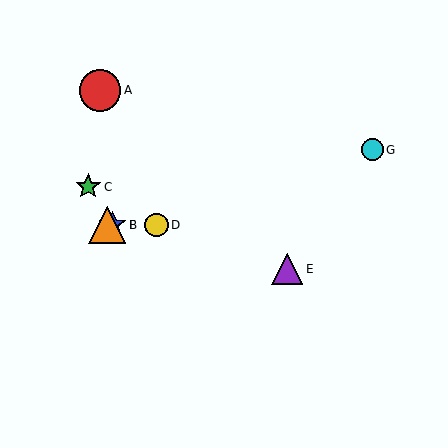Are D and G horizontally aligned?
No, D is at y≈225 and G is at y≈150.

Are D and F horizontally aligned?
Yes, both are at y≈225.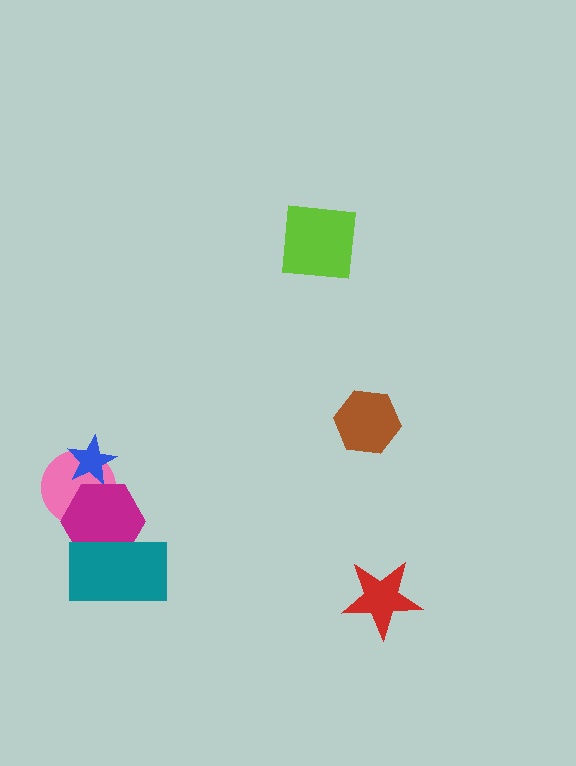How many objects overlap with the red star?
0 objects overlap with the red star.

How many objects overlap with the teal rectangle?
1 object overlaps with the teal rectangle.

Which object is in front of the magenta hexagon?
The teal rectangle is in front of the magenta hexagon.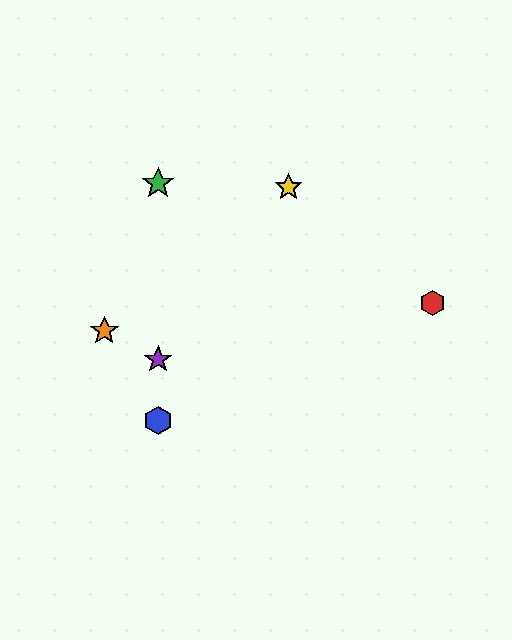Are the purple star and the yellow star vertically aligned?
No, the purple star is at x≈158 and the yellow star is at x≈288.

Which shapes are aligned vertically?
The blue hexagon, the green star, the purple star are aligned vertically.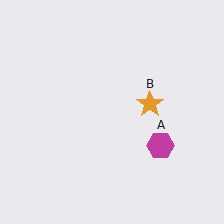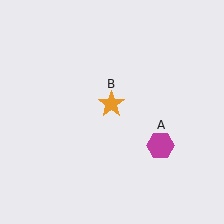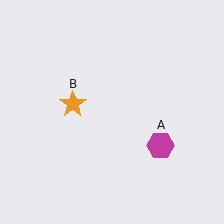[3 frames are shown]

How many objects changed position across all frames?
1 object changed position: orange star (object B).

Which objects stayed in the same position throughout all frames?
Magenta hexagon (object A) remained stationary.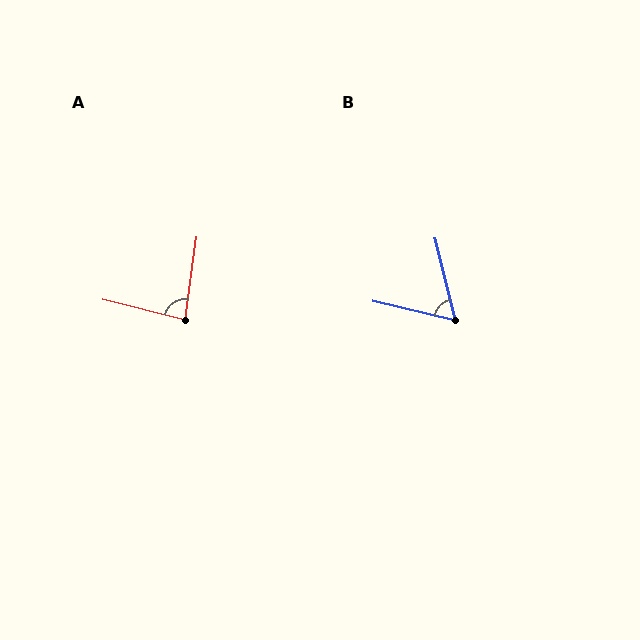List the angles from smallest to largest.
B (63°), A (84°).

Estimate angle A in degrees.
Approximately 84 degrees.